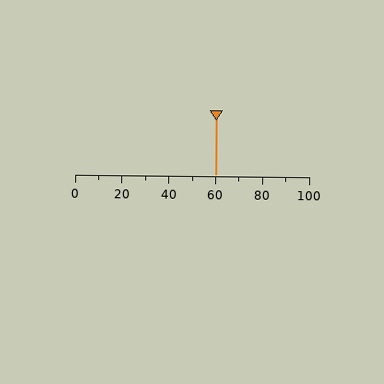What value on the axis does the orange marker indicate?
The marker indicates approximately 60.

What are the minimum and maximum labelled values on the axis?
The axis runs from 0 to 100.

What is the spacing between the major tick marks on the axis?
The major ticks are spaced 20 apart.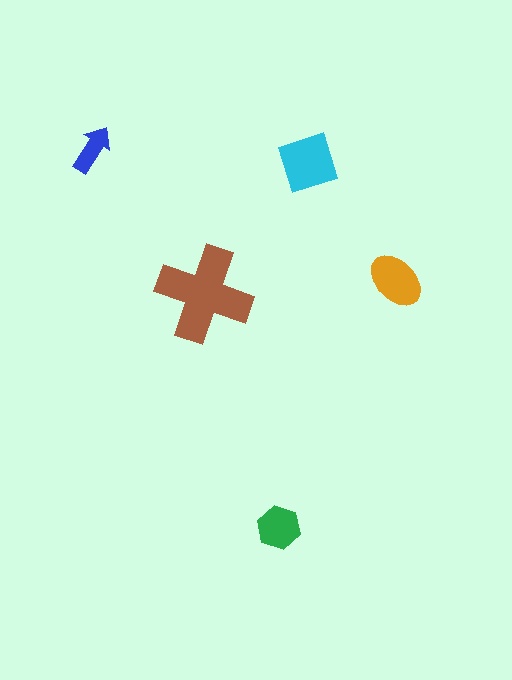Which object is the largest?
The brown cross.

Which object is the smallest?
The blue arrow.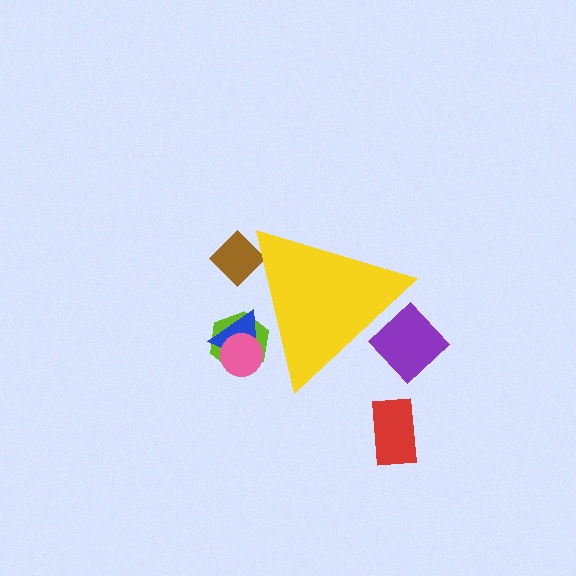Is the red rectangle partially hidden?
No, the red rectangle is fully visible.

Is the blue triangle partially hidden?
Yes, the blue triangle is partially hidden behind the yellow triangle.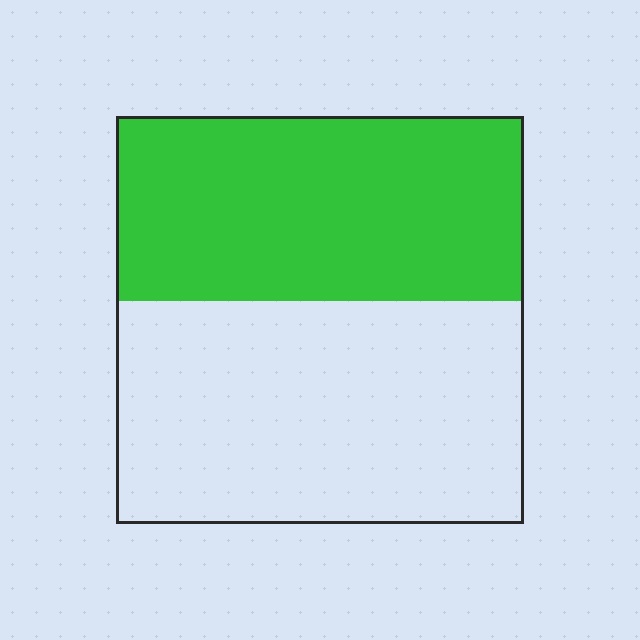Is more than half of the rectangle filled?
No.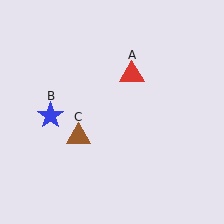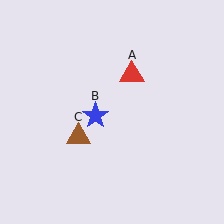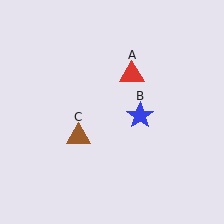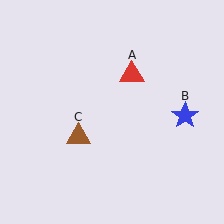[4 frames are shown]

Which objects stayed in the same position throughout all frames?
Red triangle (object A) and brown triangle (object C) remained stationary.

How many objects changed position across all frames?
1 object changed position: blue star (object B).